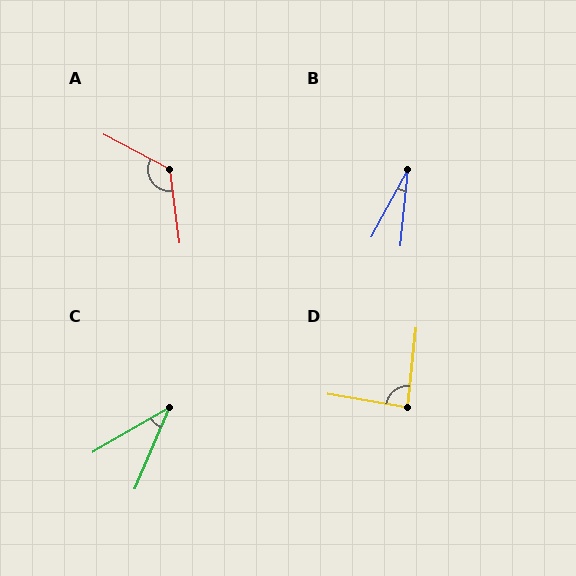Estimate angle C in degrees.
Approximately 37 degrees.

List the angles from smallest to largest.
B (23°), C (37°), D (86°), A (126°).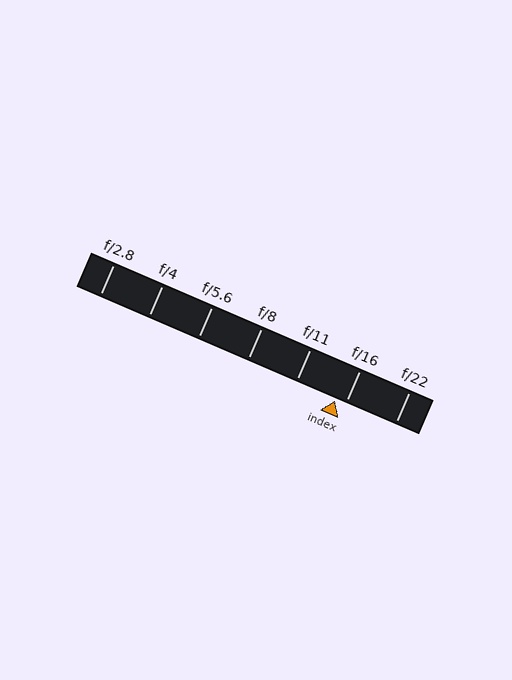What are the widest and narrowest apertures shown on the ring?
The widest aperture shown is f/2.8 and the narrowest is f/22.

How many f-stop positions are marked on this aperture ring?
There are 7 f-stop positions marked.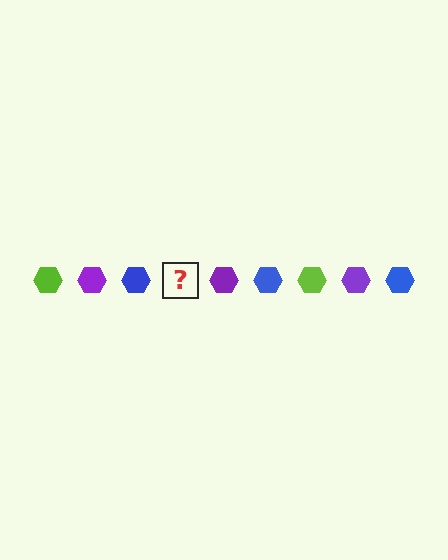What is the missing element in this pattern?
The missing element is a lime hexagon.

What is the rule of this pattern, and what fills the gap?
The rule is that the pattern cycles through lime, purple, blue hexagons. The gap should be filled with a lime hexagon.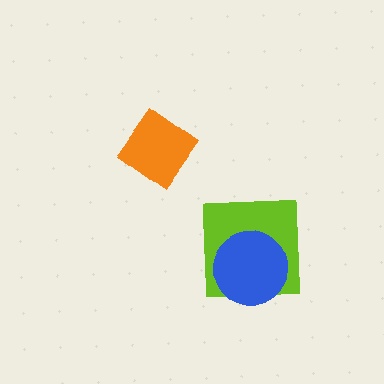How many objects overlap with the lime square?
1 object overlaps with the lime square.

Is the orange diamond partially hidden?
No, no other shape covers it.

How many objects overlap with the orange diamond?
0 objects overlap with the orange diamond.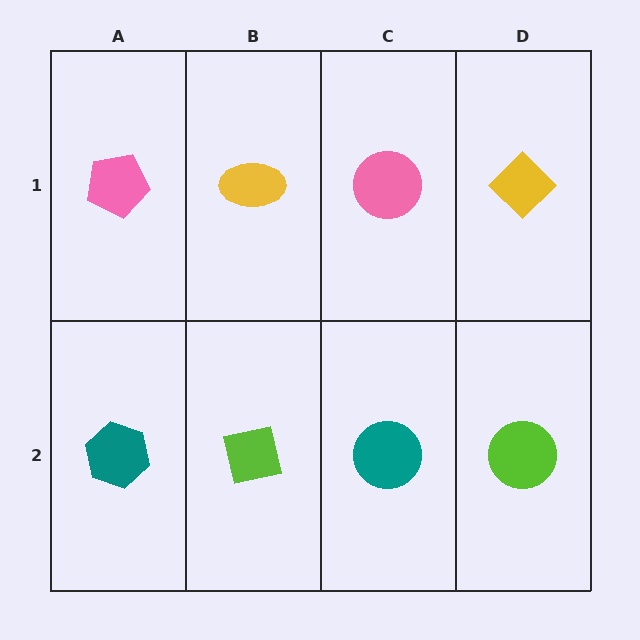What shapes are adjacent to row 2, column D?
A yellow diamond (row 1, column D), a teal circle (row 2, column C).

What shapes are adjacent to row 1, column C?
A teal circle (row 2, column C), a yellow ellipse (row 1, column B), a yellow diamond (row 1, column D).